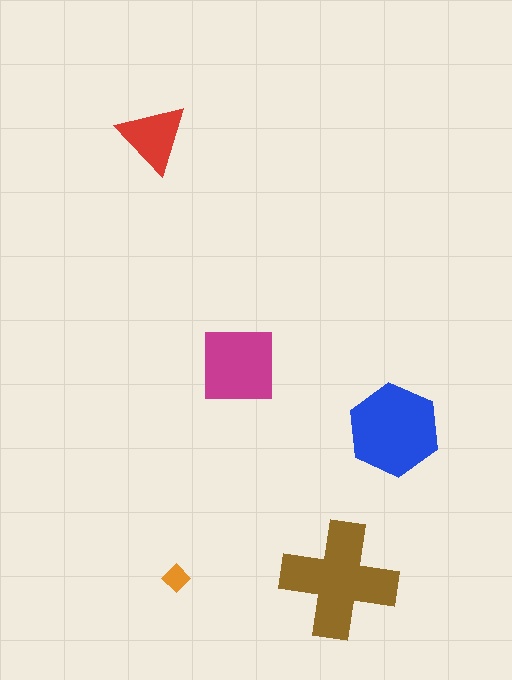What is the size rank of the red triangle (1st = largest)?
4th.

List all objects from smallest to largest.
The orange diamond, the red triangle, the magenta square, the blue hexagon, the brown cross.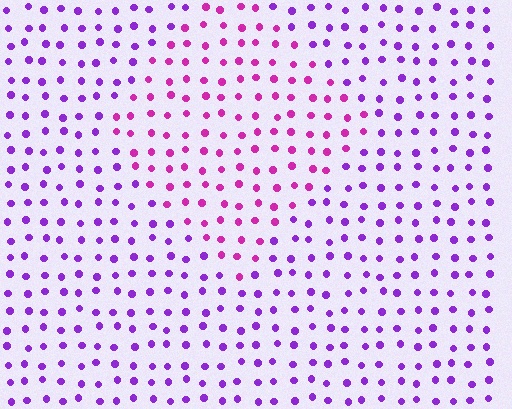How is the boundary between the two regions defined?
The boundary is defined purely by a slight shift in hue (about 36 degrees). Spacing, size, and orientation are identical on both sides.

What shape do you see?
I see a diamond.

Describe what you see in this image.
The image is filled with small purple elements in a uniform arrangement. A diamond-shaped region is visible where the elements are tinted to a slightly different hue, forming a subtle color boundary.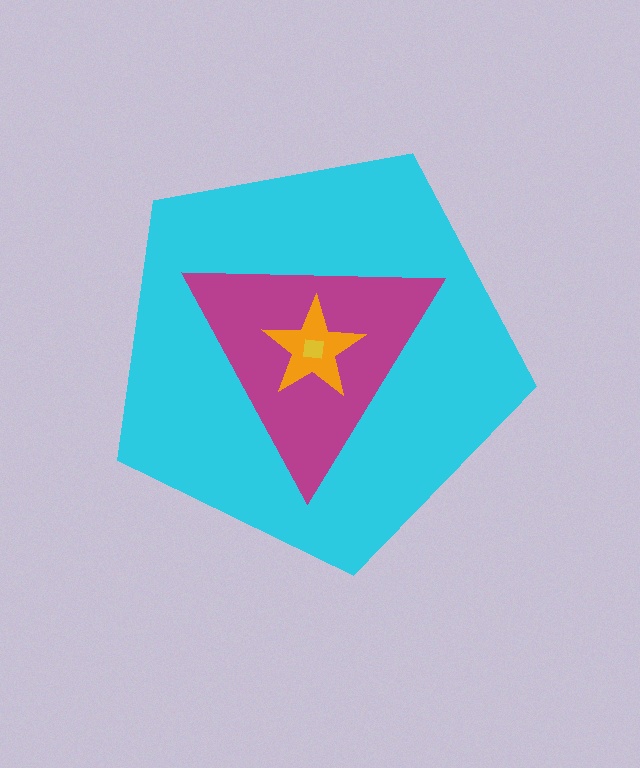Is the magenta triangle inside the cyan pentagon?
Yes.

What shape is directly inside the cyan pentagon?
The magenta triangle.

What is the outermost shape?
The cyan pentagon.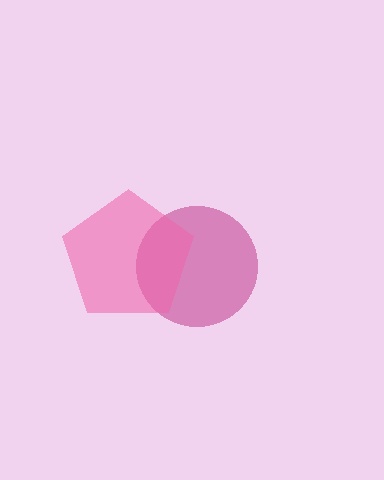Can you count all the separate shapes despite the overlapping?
Yes, there are 2 separate shapes.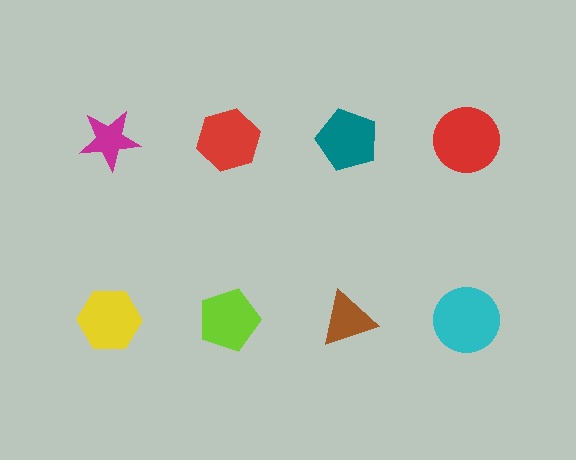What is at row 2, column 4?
A cyan circle.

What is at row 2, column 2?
A lime pentagon.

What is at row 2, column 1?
A yellow hexagon.